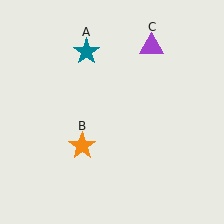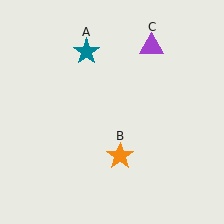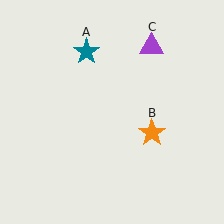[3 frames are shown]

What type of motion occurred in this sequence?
The orange star (object B) rotated counterclockwise around the center of the scene.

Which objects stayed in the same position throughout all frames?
Teal star (object A) and purple triangle (object C) remained stationary.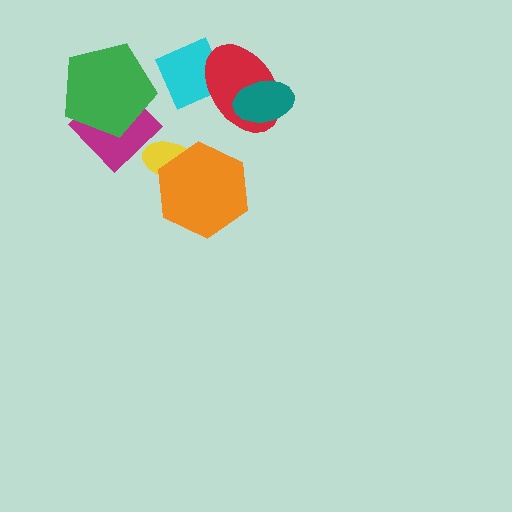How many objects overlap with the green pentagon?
1 object overlaps with the green pentagon.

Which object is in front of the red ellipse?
The teal ellipse is in front of the red ellipse.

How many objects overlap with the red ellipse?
2 objects overlap with the red ellipse.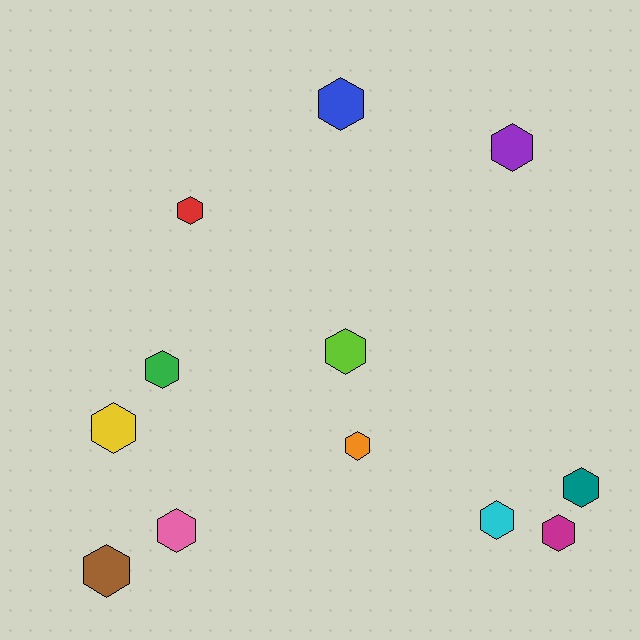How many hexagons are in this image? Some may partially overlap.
There are 12 hexagons.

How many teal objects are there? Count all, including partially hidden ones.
There is 1 teal object.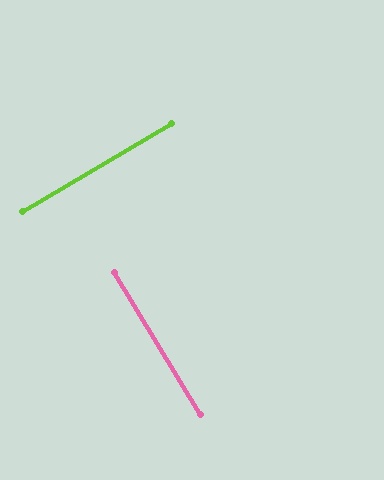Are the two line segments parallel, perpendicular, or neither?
Perpendicular — they meet at approximately 89°.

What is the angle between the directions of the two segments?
Approximately 89 degrees.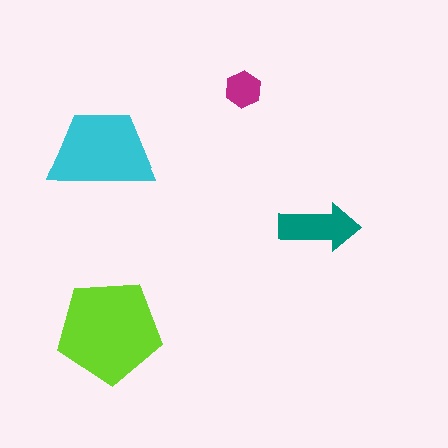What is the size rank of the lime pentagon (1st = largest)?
1st.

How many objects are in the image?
There are 4 objects in the image.